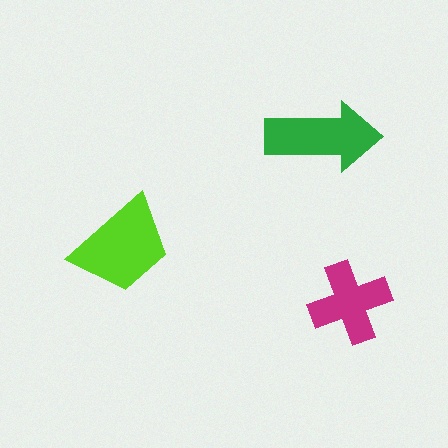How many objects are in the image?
There are 3 objects in the image.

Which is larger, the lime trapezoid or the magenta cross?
The lime trapezoid.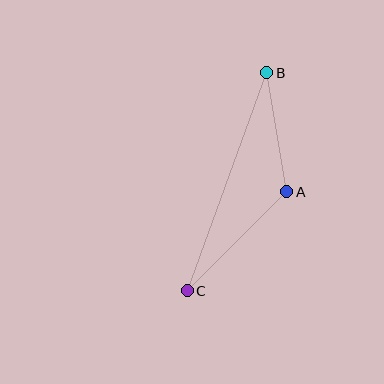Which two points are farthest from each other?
Points B and C are farthest from each other.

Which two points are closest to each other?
Points A and B are closest to each other.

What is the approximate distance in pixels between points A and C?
The distance between A and C is approximately 141 pixels.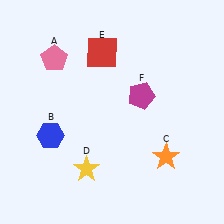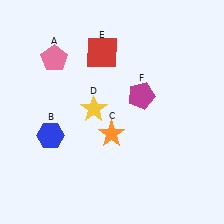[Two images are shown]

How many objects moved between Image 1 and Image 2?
2 objects moved between the two images.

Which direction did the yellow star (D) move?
The yellow star (D) moved up.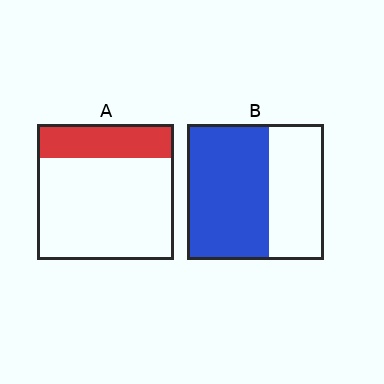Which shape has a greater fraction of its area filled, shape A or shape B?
Shape B.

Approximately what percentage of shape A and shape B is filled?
A is approximately 25% and B is approximately 60%.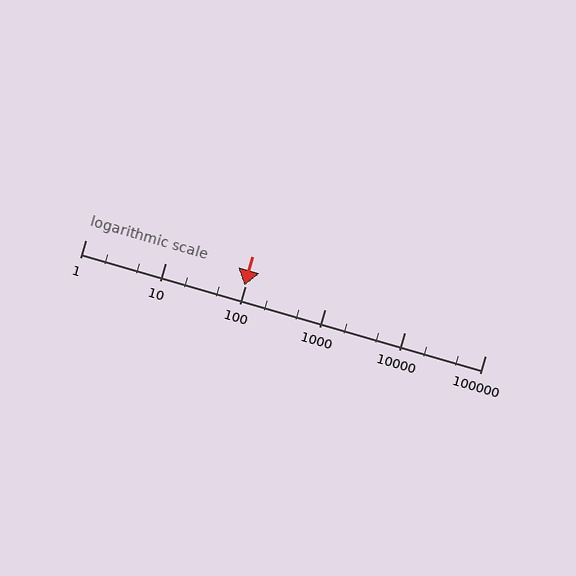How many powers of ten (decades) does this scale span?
The scale spans 5 decades, from 1 to 100000.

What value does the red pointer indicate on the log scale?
The pointer indicates approximately 98.